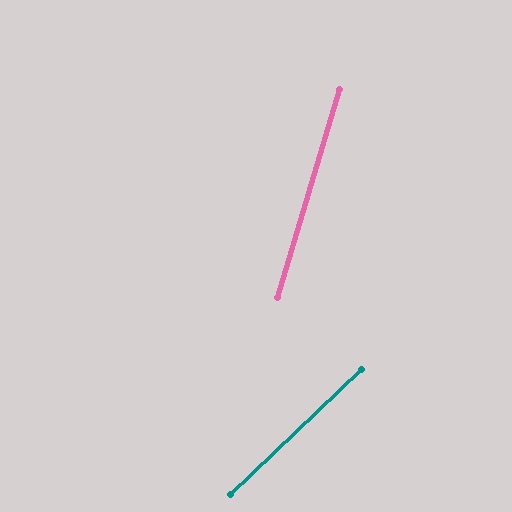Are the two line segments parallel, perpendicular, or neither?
Neither parallel nor perpendicular — they differ by about 30°.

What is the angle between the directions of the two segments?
Approximately 30 degrees.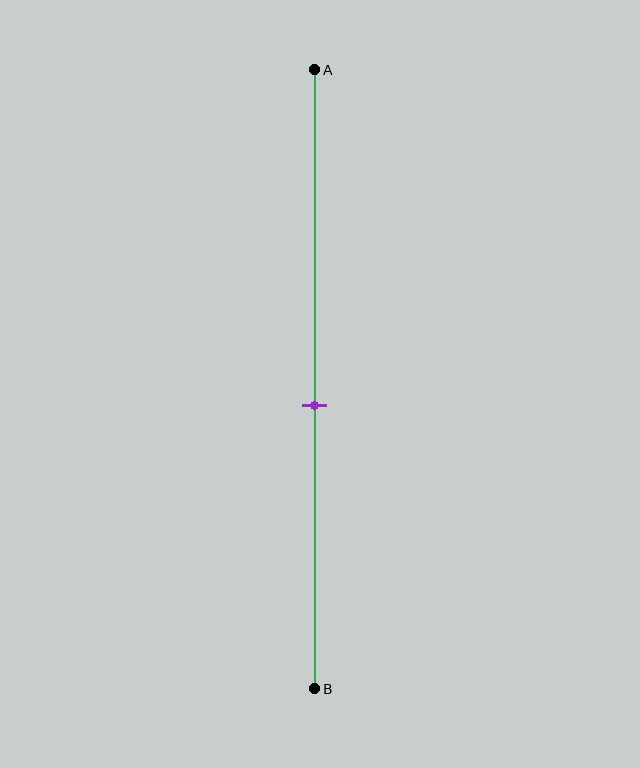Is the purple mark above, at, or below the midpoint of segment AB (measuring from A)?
The purple mark is below the midpoint of segment AB.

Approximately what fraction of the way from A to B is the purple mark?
The purple mark is approximately 55% of the way from A to B.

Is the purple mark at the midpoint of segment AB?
No, the mark is at about 55% from A, not at the 50% midpoint.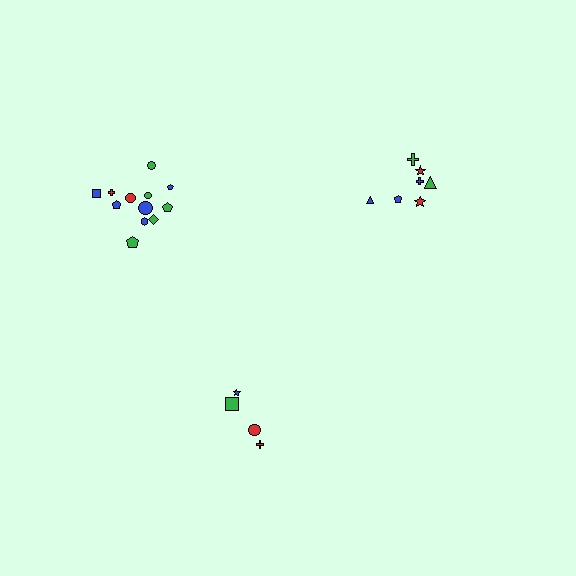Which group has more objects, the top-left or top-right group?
The top-left group.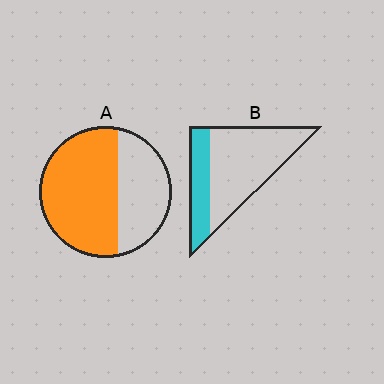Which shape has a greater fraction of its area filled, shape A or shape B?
Shape A.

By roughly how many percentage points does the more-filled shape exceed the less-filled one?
By roughly 35 percentage points (A over B).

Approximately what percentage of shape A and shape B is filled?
A is approximately 60% and B is approximately 30%.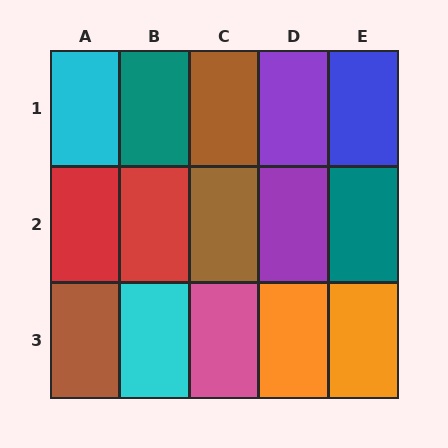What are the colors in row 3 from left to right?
Brown, cyan, pink, orange, orange.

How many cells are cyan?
2 cells are cyan.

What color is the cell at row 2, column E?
Teal.